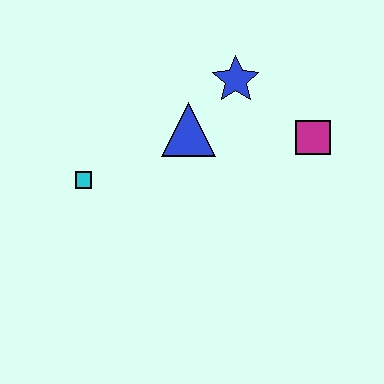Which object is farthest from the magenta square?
The cyan square is farthest from the magenta square.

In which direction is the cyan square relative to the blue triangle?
The cyan square is to the left of the blue triangle.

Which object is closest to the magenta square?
The blue star is closest to the magenta square.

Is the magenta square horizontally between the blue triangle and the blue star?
No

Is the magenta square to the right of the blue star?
Yes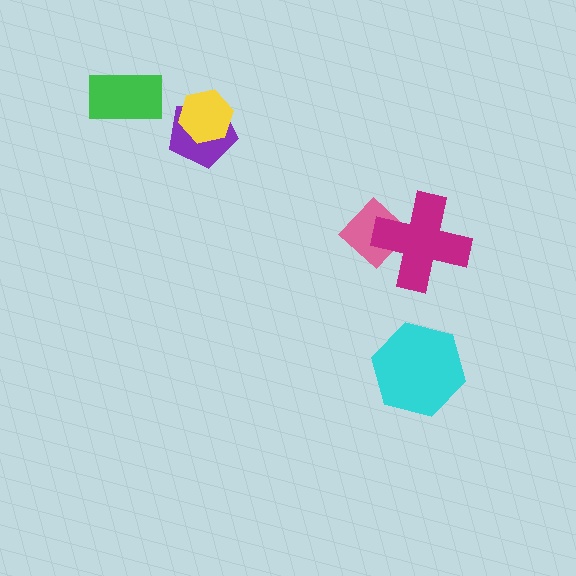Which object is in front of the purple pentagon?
The yellow hexagon is in front of the purple pentagon.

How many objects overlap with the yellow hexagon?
1 object overlaps with the yellow hexagon.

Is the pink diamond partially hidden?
Yes, it is partially covered by another shape.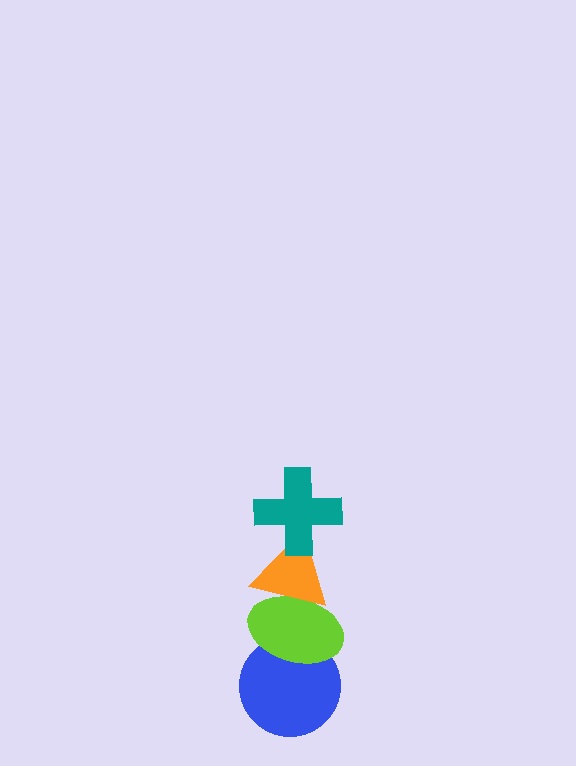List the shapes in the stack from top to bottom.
From top to bottom: the teal cross, the orange triangle, the lime ellipse, the blue circle.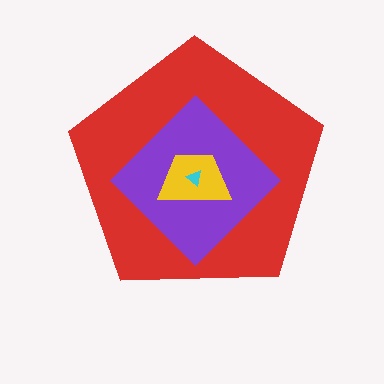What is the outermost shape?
The red pentagon.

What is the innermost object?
The cyan triangle.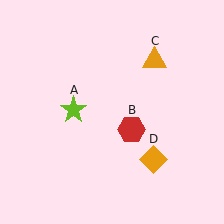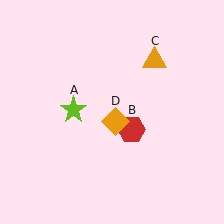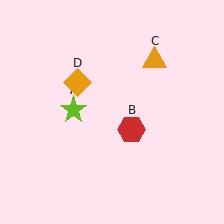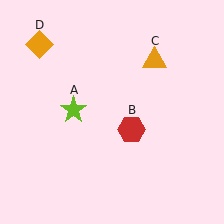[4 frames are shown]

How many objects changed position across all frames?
1 object changed position: orange diamond (object D).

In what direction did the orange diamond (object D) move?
The orange diamond (object D) moved up and to the left.